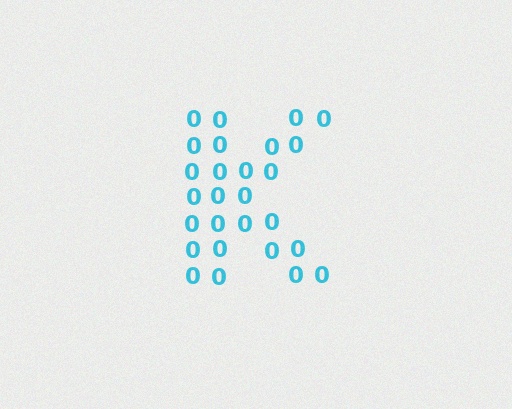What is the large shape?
The large shape is the letter K.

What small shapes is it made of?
It is made of small digit 0's.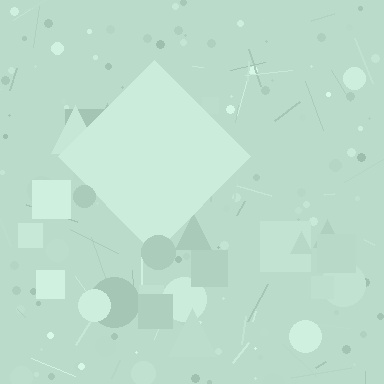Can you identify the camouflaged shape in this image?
The camouflaged shape is a diamond.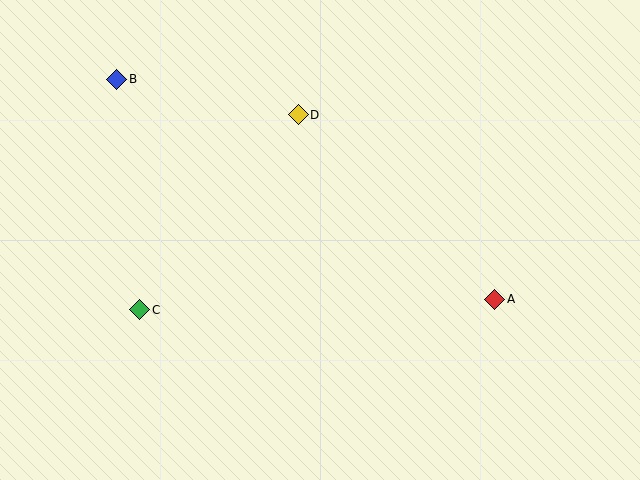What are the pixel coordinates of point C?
Point C is at (140, 310).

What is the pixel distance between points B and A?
The distance between B and A is 437 pixels.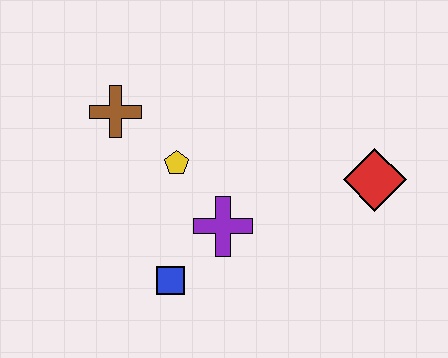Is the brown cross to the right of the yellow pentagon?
No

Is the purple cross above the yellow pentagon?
No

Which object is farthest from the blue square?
The red diamond is farthest from the blue square.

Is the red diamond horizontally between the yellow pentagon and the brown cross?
No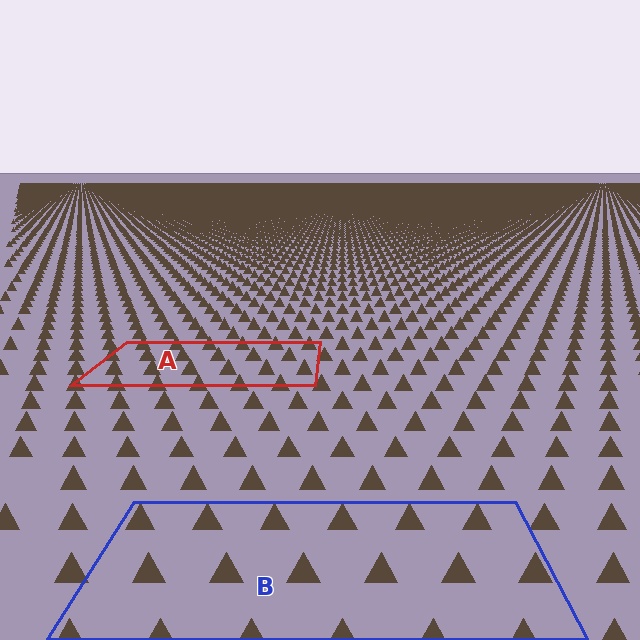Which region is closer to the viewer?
Region B is closer. The texture elements there are larger and more spread out.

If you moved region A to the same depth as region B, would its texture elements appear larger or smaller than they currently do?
They would appear larger. At a closer depth, the same texture elements are projected at a bigger on-screen size.